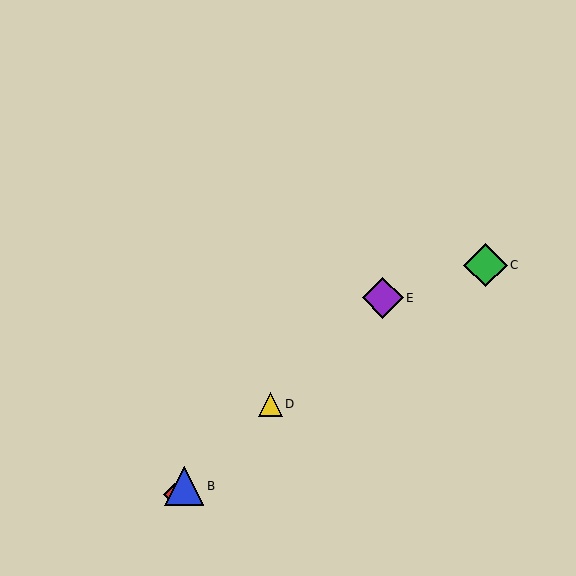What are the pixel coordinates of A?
Object A is at (175, 495).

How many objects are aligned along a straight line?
4 objects (A, B, D, E) are aligned along a straight line.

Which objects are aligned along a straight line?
Objects A, B, D, E are aligned along a straight line.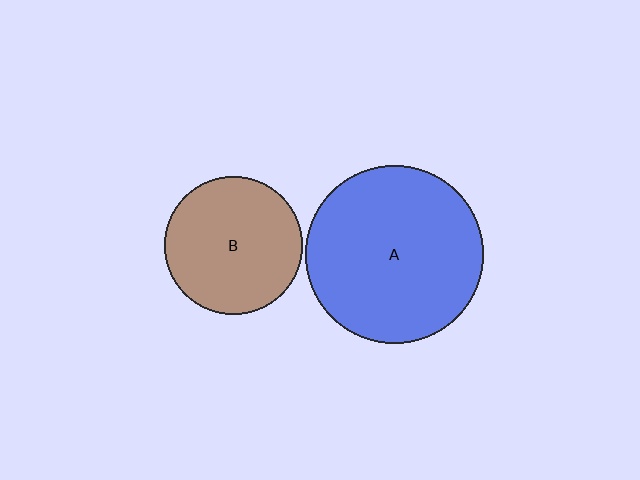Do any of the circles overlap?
No, none of the circles overlap.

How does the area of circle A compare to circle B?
Approximately 1.7 times.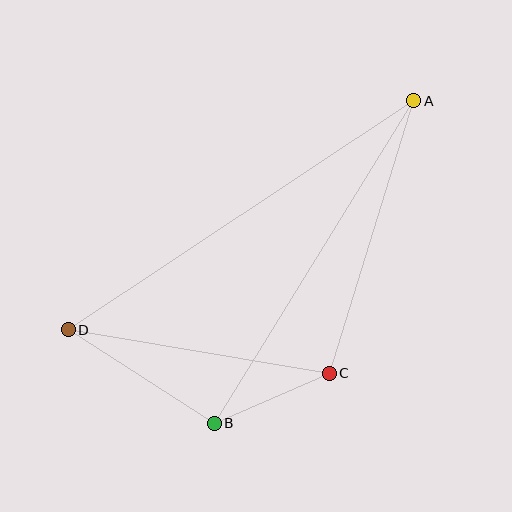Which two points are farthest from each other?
Points A and D are farthest from each other.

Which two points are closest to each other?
Points B and C are closest to each other.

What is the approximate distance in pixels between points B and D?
The distance between B and D is approximately 173 pixels.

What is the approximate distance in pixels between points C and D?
The distance between C and D is approximately 264 pixels.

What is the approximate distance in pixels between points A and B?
The distance between A and B is approximately 379 pixels.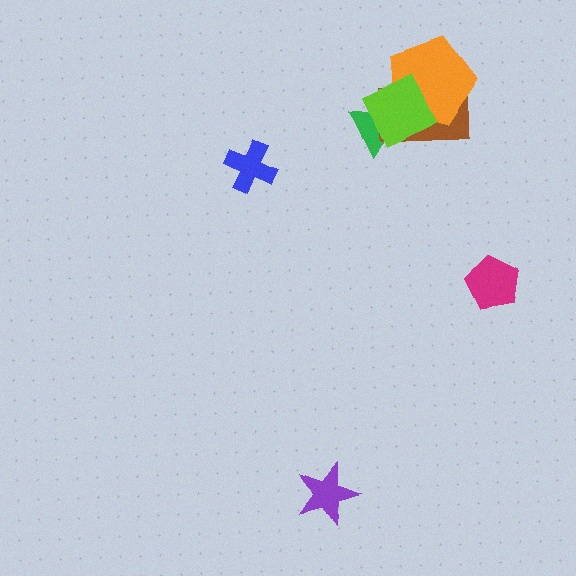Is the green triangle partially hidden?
Yes, it is partially covered by another shape.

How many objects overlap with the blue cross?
0 objects overlap with the blue cross.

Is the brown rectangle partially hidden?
Yes, it is partially covered by another shape.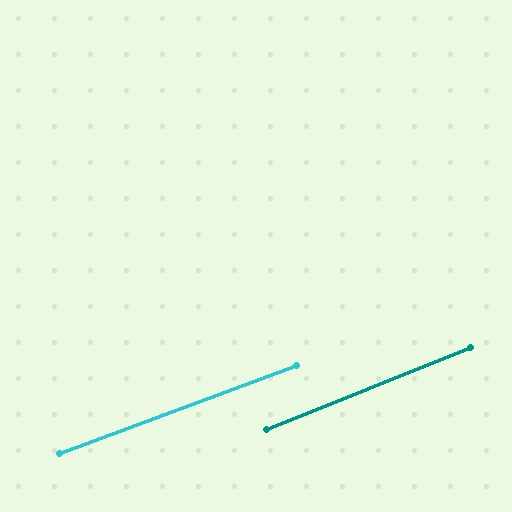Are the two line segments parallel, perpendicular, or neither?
Parallel — their directions differ by only 1.7°.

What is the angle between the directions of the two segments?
Approximately 2 degrees.